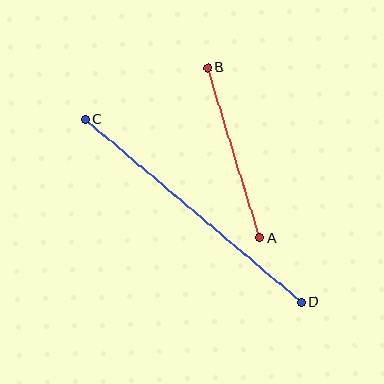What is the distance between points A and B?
The distance is approximately 178 pixels.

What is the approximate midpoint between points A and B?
The midpoint is at approximately (234, 153) pixels.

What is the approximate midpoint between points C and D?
The midpoint is at approximately (193, 211) pixels.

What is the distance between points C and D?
The distance is approximately 283 pixels.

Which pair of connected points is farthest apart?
Points C and D are farthest apart.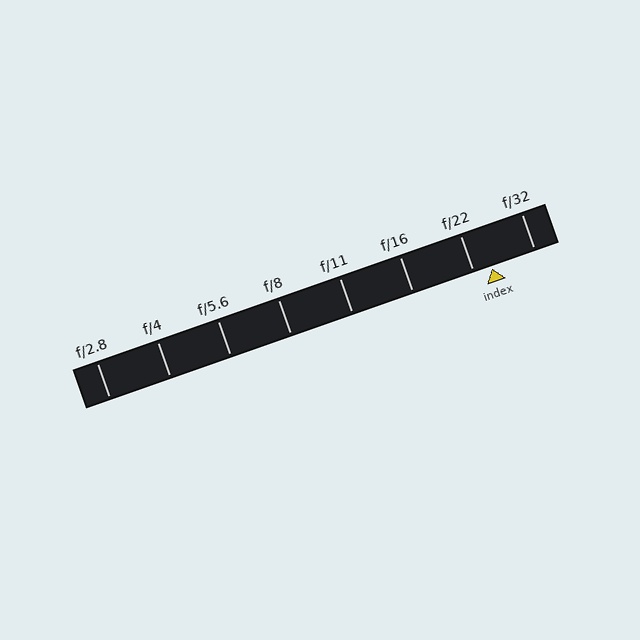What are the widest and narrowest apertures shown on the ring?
The widest aperture shown is f/2.8 and the narrowest is f/32.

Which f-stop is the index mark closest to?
The index mark is closest to f/22.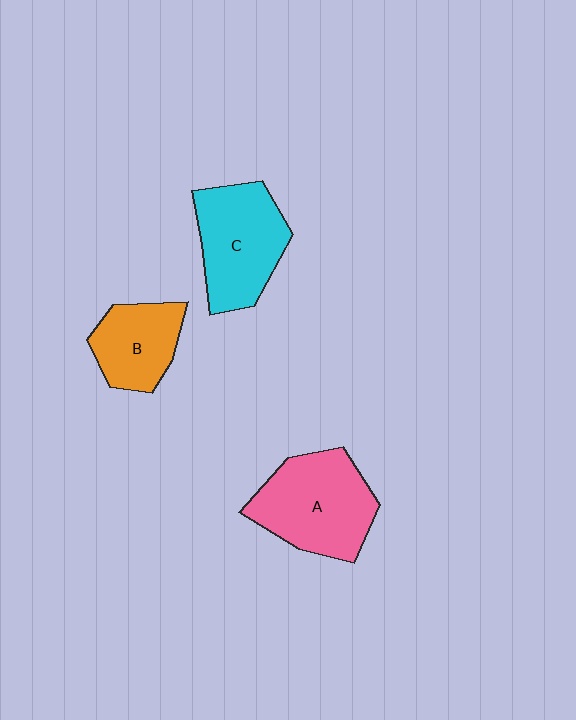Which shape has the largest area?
Shape A (pink).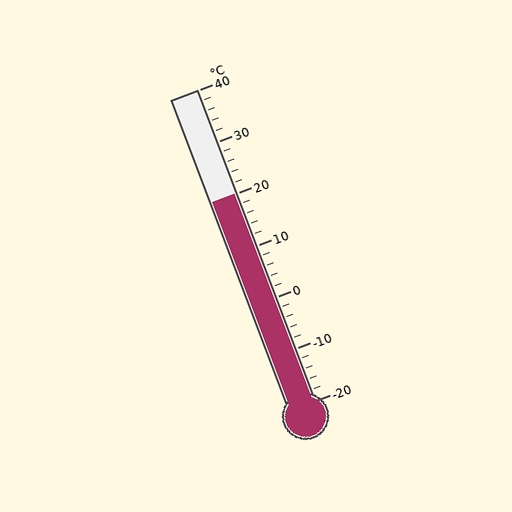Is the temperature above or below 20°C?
The temperature is at 20°C.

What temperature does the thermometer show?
The thermometer shows approximately 20°C.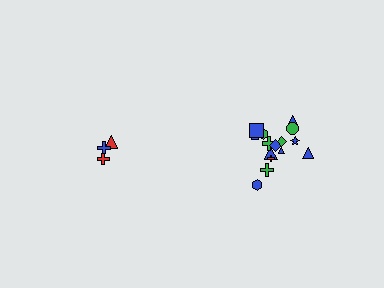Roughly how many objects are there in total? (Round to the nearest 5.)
Roughly 20 objects in total.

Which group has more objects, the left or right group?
The right group.